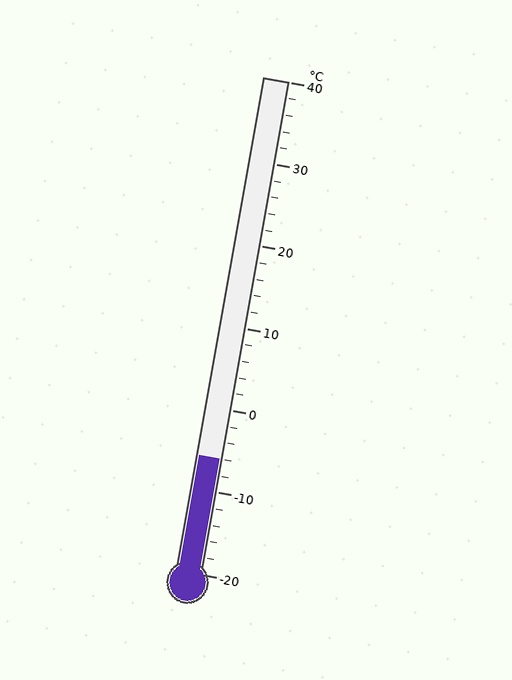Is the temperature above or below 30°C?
The temperature is below 30°C.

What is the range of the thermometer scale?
The thermometer scale ranges from -20°C to 40°C.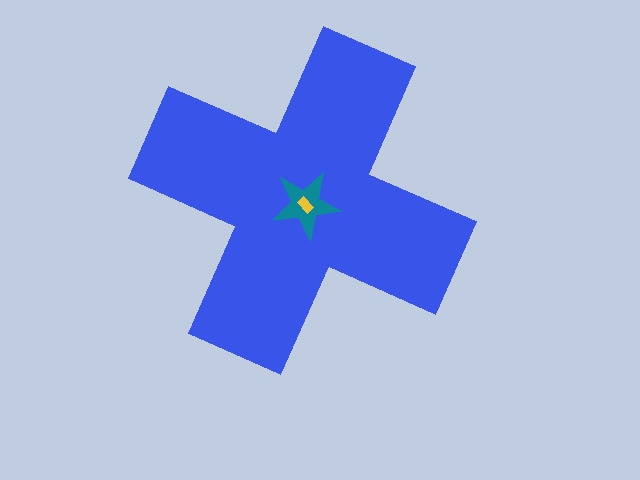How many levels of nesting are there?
3.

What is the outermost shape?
The blue cross.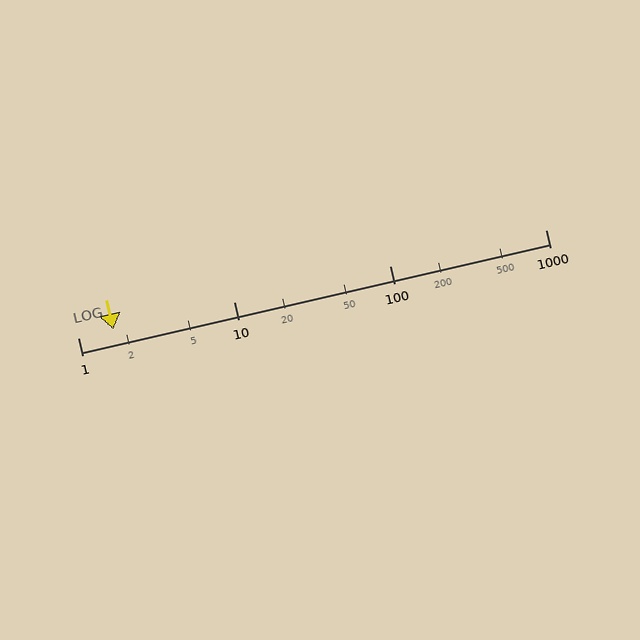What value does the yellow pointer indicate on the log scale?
The pointer indicates approximately 1.7.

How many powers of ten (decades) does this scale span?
The scale spans 3 decades, from 1 to 1000.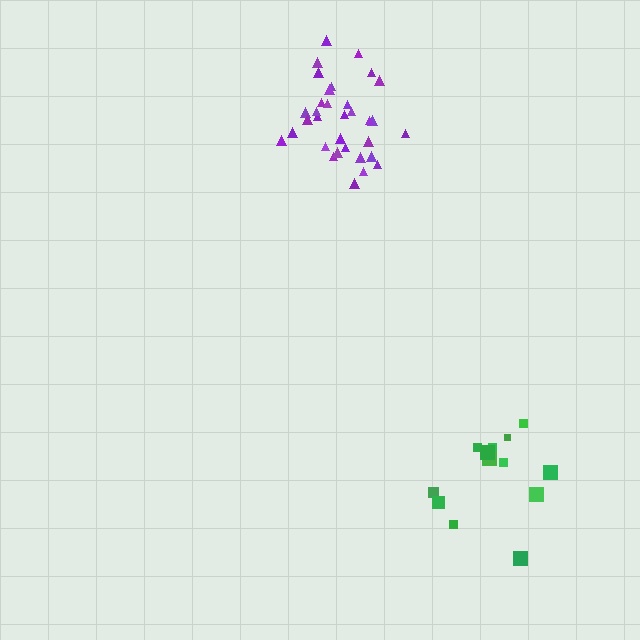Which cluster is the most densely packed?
Purple.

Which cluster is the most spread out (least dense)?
Green.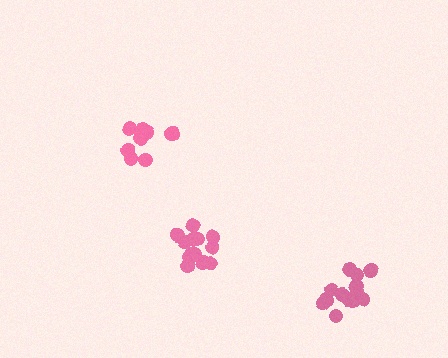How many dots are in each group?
Group 1: 10 dots, Group 2: 13 dots, Group 3: 13 dots (36 total).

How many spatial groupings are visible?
There are 3 spatial groupings.